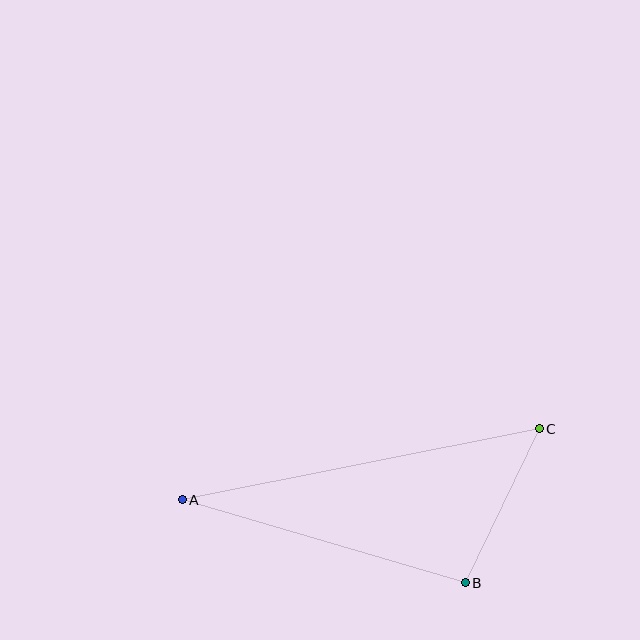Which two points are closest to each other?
Points B and C are closest to each other.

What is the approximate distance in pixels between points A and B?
The distance between A and B is approximately 295 pixels.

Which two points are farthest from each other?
Points A and C are farthest from each other.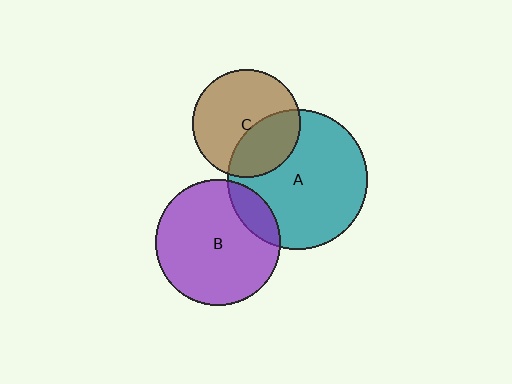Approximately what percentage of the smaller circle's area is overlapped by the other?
Approximately 15%.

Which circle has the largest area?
Circle A (teal).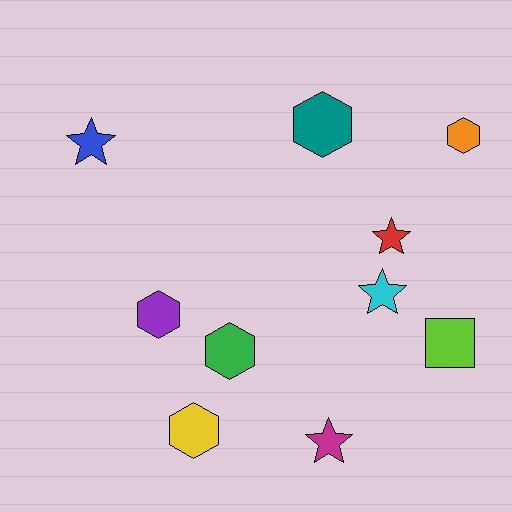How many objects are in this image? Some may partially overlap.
There are 10 objects.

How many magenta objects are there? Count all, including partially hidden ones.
There is 1 magenta object.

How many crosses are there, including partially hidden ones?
There are no crosses.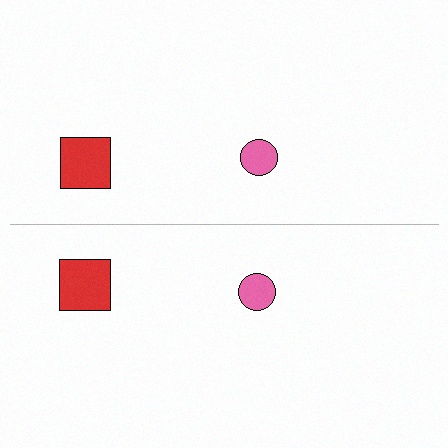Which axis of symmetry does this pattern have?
The pattern has a horizontal axis of symmetry running through the center of the image.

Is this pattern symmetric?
Yes, this pattern has bilateral (reflection) symmetry.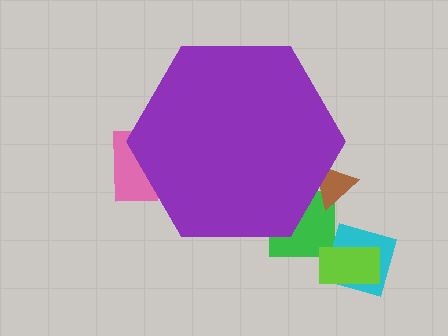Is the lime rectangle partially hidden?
No, the lime rectangle is fully visible.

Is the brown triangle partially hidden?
Yes, the brown triangle is partially hidden behind the purple hexagon.